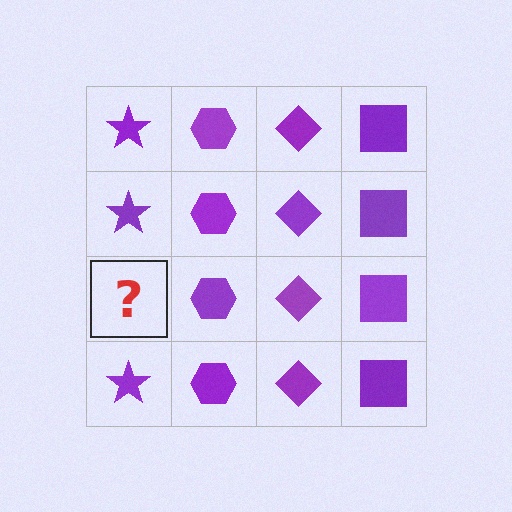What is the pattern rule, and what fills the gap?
The rule is that each column has a consistent shape. The gap should be filled with a purple star.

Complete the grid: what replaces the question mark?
The question mark should be replaced with a purple star.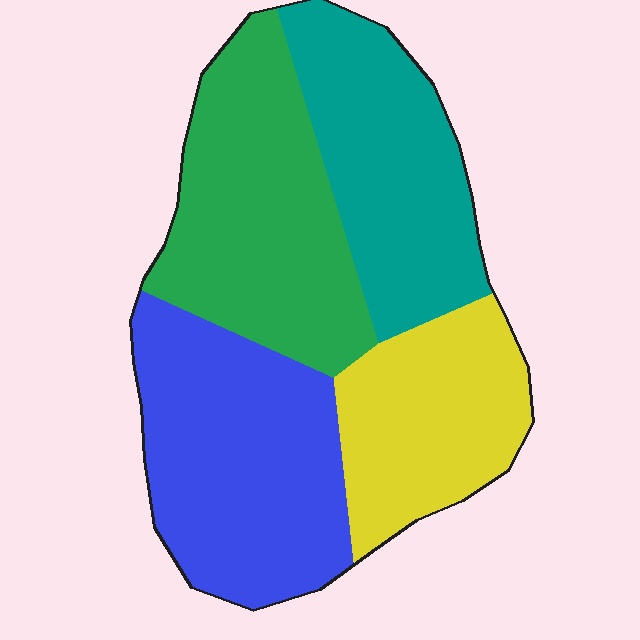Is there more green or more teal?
Green.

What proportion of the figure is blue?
Blue covers roughly 30% of the figure.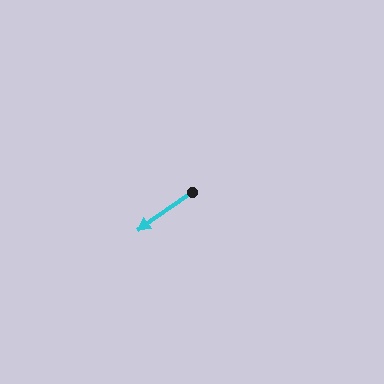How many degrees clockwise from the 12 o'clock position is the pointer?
Approximately 235 degrees.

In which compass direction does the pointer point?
Southwest.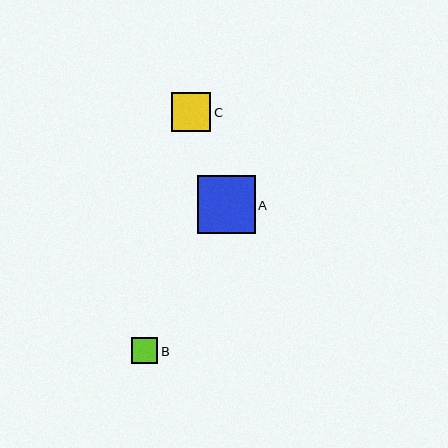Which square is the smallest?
Square B is the smallest with a size of approximately 26 pixels.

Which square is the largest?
Square A is the largest with a size of approximately 58 pixels.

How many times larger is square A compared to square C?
Square A is approximately 1.5 times the size of square C.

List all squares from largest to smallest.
From largest to smallest: A, C, B.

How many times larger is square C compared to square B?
Square C is approximately 1.5 times the size of square B.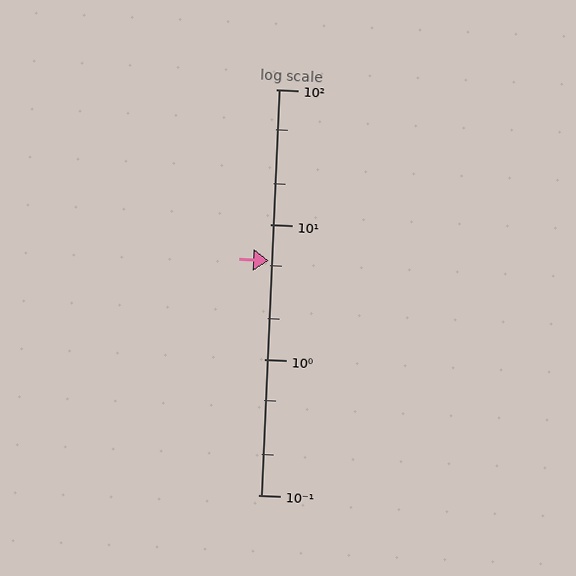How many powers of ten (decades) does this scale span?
The scale spans 3 decades, from 0.1 to 100.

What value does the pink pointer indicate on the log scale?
The pointer indicates approximately 5.4.